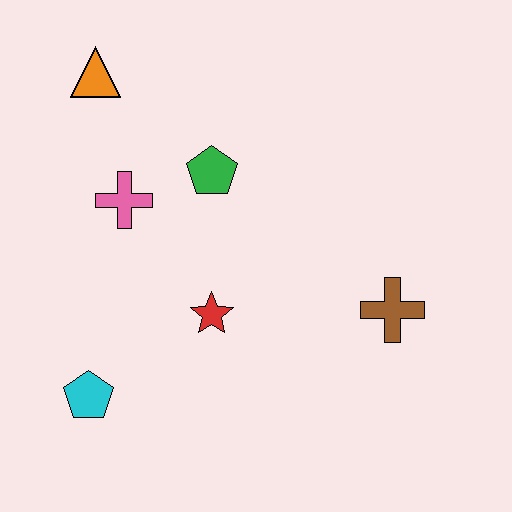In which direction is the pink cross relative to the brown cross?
The pink cross is to the left of the brown cross.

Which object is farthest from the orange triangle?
The brown cross is farthest from the orange triangle.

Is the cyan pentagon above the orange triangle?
No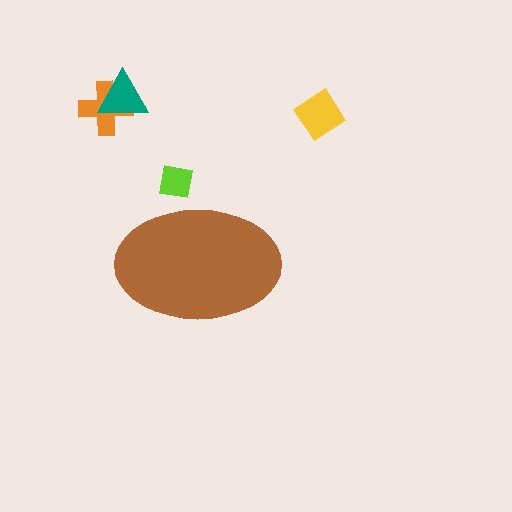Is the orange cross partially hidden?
No, the orange cross is fully visible.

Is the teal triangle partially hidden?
No, the teal triangle is fully visible.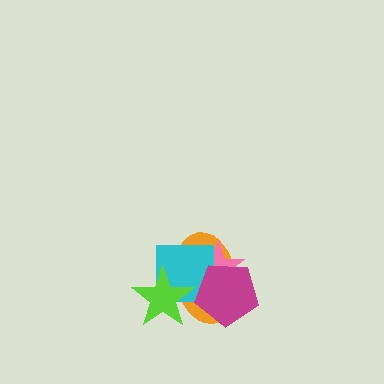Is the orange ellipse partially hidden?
Yes, it is partially covered by another shape.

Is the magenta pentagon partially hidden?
No, no other shape covers it.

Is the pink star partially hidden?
Yes, it is partially covered by another shape.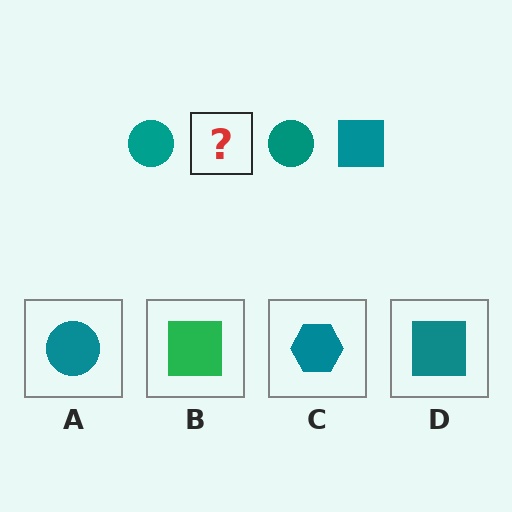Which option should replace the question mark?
Option D.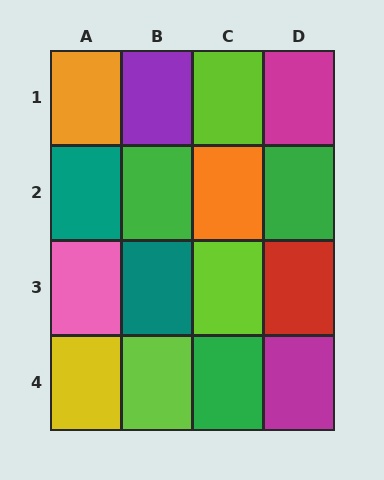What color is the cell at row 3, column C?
Lime.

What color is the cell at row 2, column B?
Green.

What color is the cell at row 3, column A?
Pink.